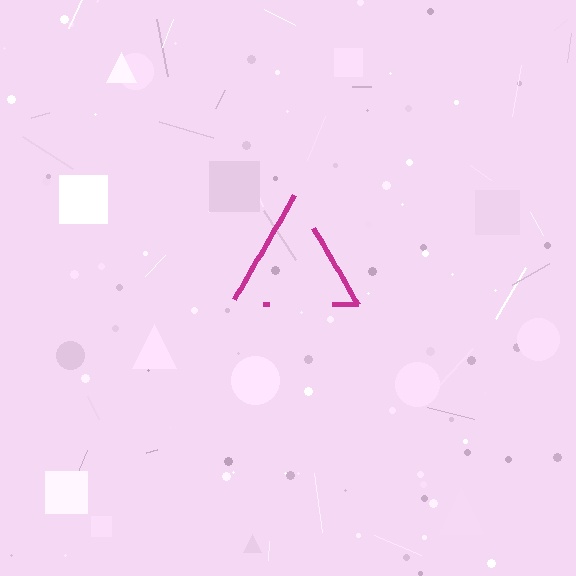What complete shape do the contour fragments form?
The contour fragments form a triangle.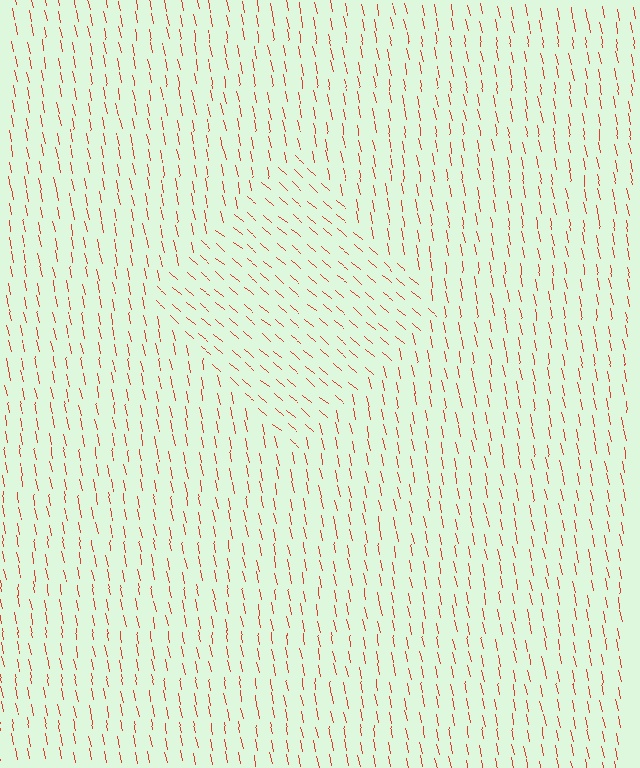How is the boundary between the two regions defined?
The boundary is defined purely by a change in line orientation (approximately 38 degrees difference). All lines are the same color and thickness.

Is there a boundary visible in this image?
Yes, there is a texture boundary formed by a change in line orientation.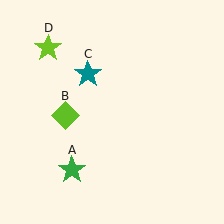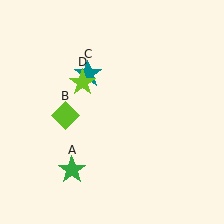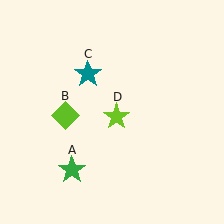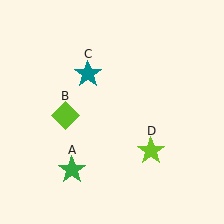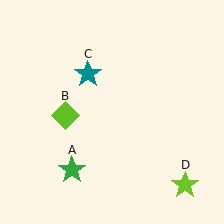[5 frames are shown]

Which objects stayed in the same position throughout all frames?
Green star (object A) and lime diamond (object B) and teal star (object C) remained stationary.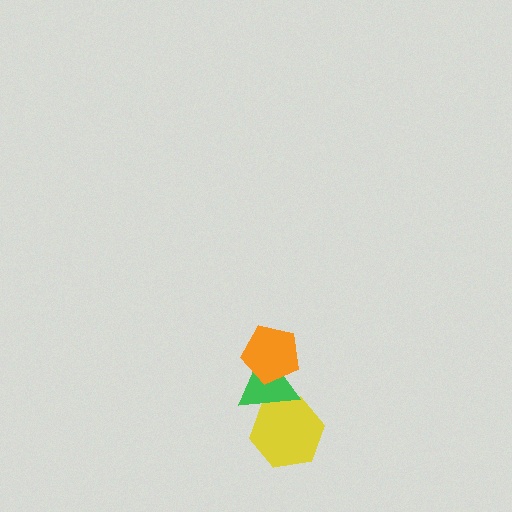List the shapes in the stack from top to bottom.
From top to bottom: the orange pentagon, the green triangle, the yellow hexagon.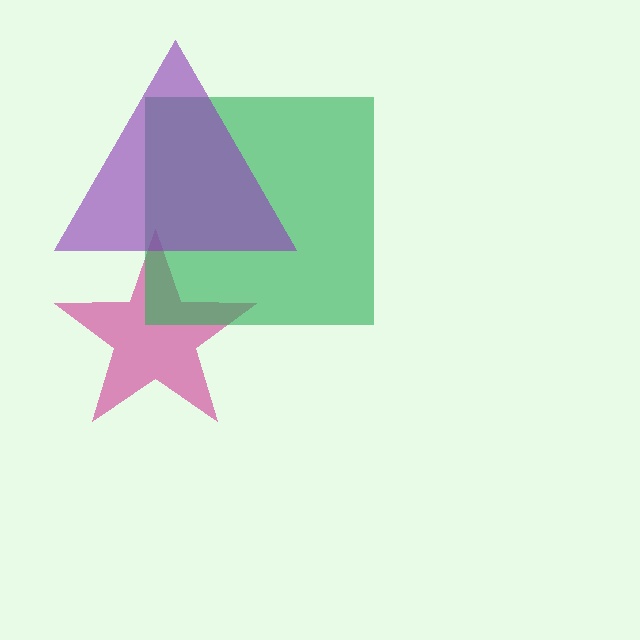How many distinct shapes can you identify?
There are 3 distinct shapes: a magenta star, a green square, a purple triangle.